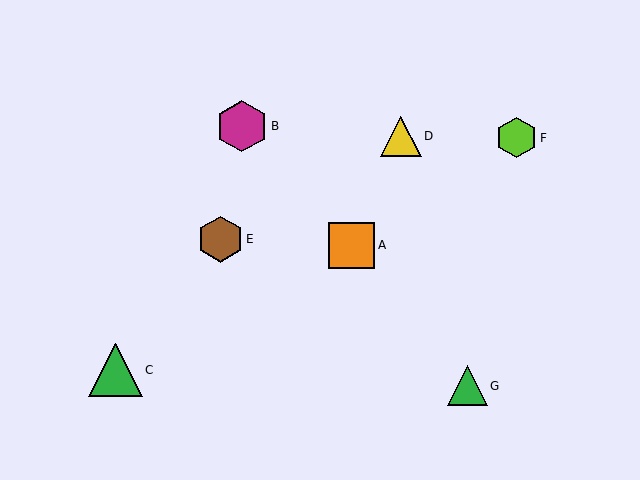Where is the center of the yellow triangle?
The center of the yellow triangle is at (401, 136).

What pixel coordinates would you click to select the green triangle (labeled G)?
Click at (467, 386) to select the green triangle G.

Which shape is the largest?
The green triangle (labeled C) is the largest.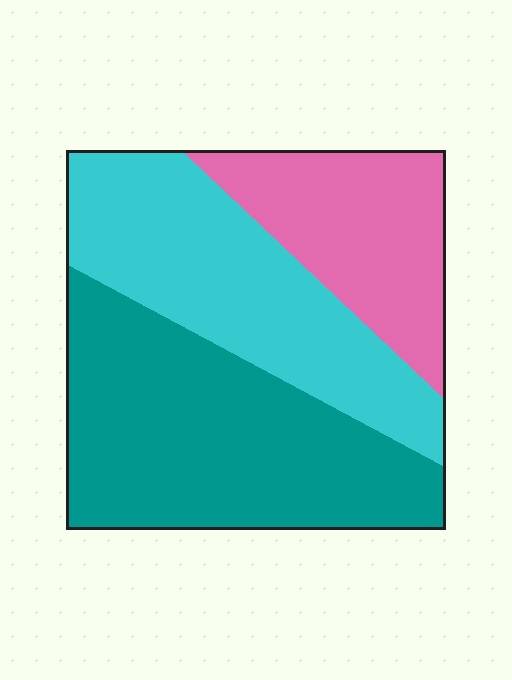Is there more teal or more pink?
Teal.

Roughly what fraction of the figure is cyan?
Cyan takes up about one third (1/3) of the figure.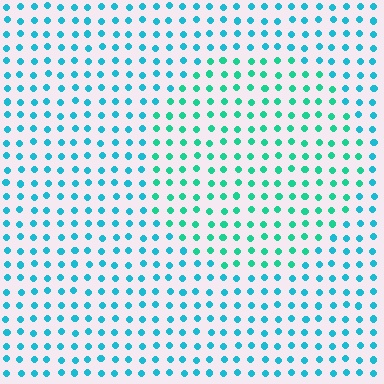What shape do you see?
I see a circle.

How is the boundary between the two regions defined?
The boundary is defined purely by a slight shift in hue (about 29 degrees). Spacing, size, and orientation are identical on both sides.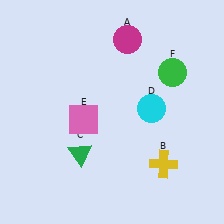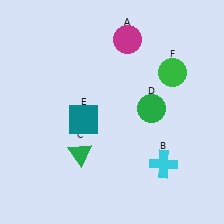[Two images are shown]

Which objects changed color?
B changed from yellow to cyan. D changed from cyan to green. E changed from pink to teal.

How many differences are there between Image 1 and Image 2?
There are 3 differences between the two images.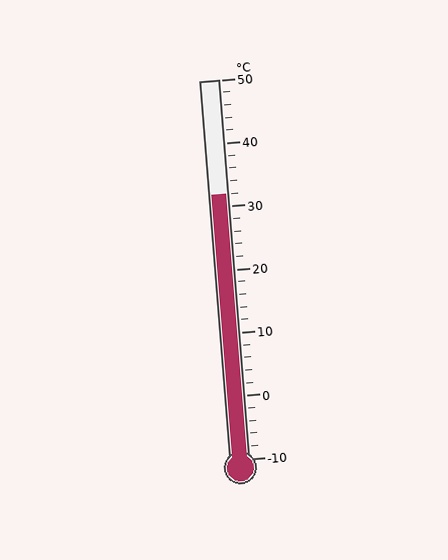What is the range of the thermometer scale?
The thermometer scale ranges from -10°C to 50°C.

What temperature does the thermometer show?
The thermometer shows approximately 32°C.